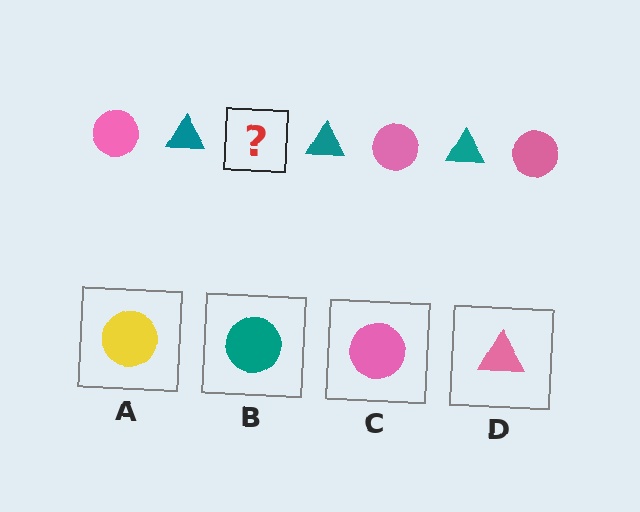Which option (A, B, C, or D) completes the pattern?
C.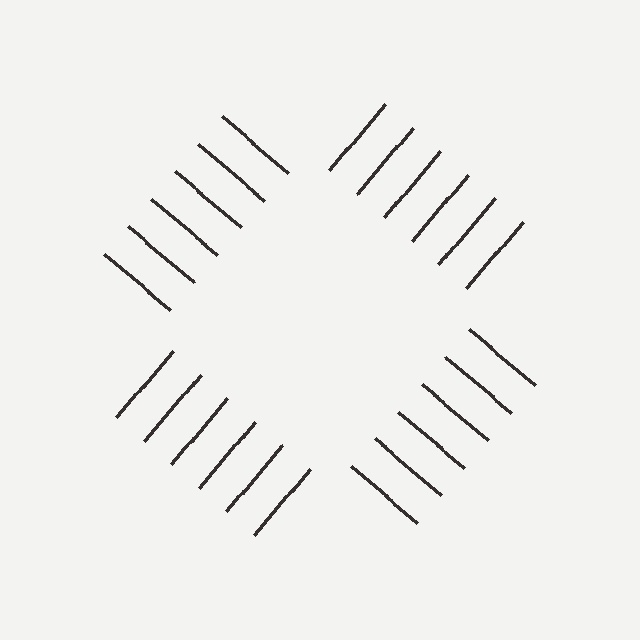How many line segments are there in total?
24 — 6 along each of the 4 edges.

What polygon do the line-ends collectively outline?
An illusory square — the line segments terminate on its edges but no continuous stroke is drawn.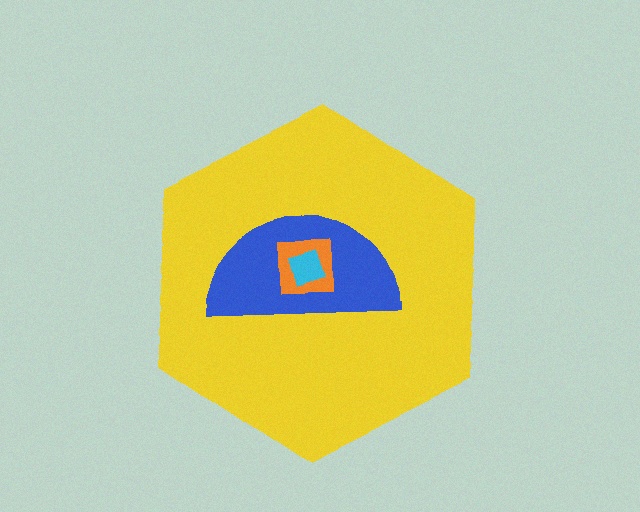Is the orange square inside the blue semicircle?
Yes.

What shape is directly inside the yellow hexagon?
The blue semicircle.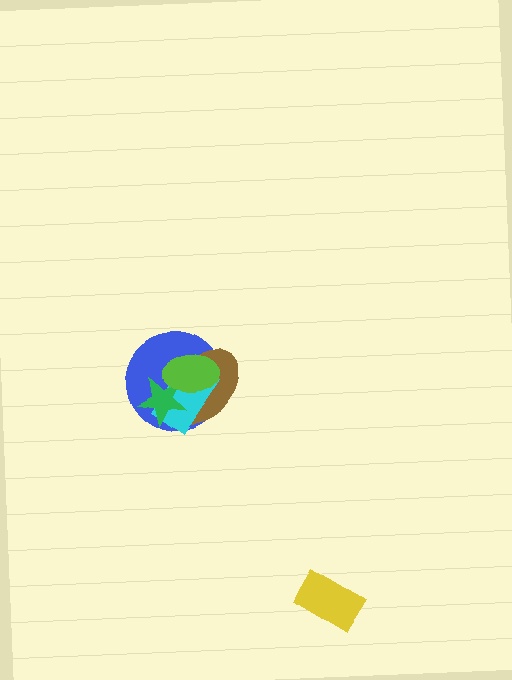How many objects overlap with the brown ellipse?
4 objects overlap with the brown ellipse.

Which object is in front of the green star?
The lime ellipse is in front of the green star.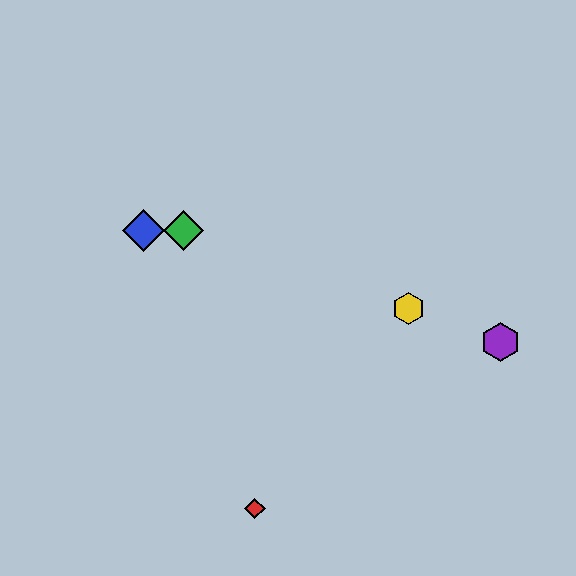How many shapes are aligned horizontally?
2 shapes (the blue diamond, the green diamond) are aligned horizontally.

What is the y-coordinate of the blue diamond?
The blue diamond is at y≈230.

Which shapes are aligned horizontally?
The blue diamond, the green diamond are aligned horizontally.